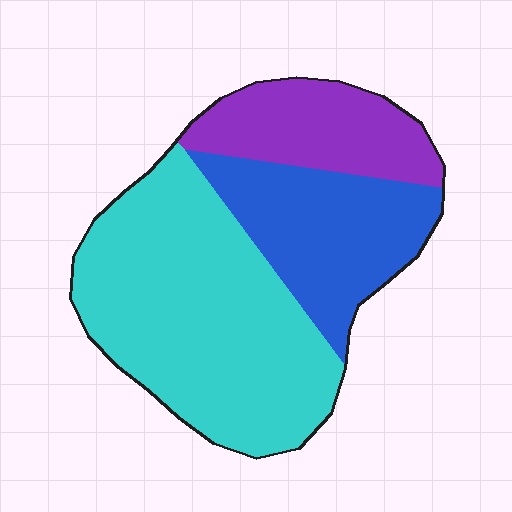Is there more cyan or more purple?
Cyan.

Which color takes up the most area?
Cyan, at roughly 55%.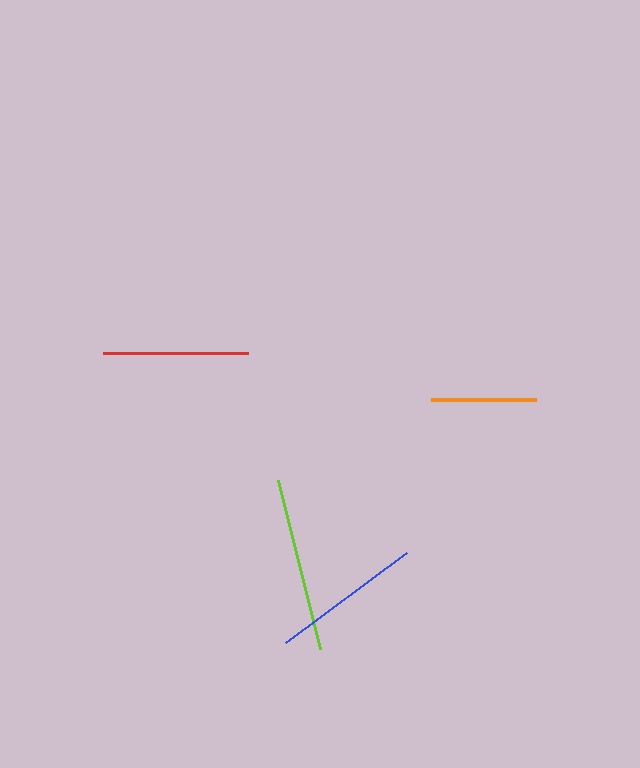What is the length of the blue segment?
The blue segment is approximately 150 pixels long.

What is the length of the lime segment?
The lime segment is approximately 174 pixels long.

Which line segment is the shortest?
The orange line is the shortest at approximately 105 pixels.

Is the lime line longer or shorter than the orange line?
The lime line is longer than the orange line.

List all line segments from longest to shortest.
From longest to shortest: lime, blue, red, orange.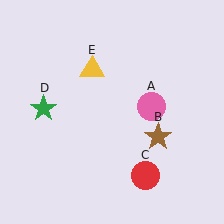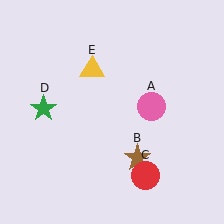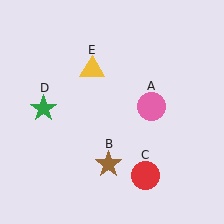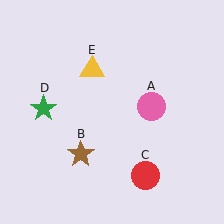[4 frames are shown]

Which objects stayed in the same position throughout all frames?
Pink circle (object A) and red circle (object C) and green star (object D) and yellow triangle (object E) remained stationary.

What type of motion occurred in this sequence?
The brown star (object B) rotated clockwise around the center of the scene.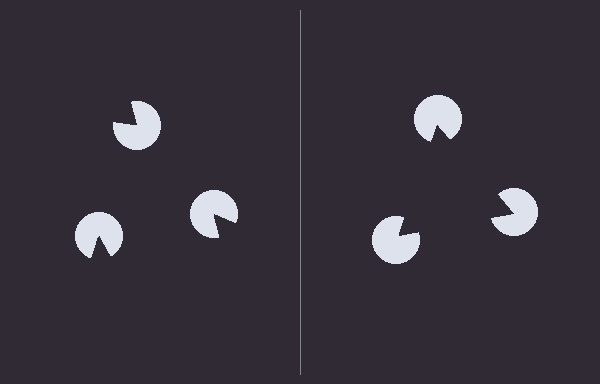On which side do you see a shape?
An illusory triangle appears on the right side. On the left side the wedge cuts are rotated, so no coherent shape forms.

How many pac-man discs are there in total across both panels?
6 — 3 on each side.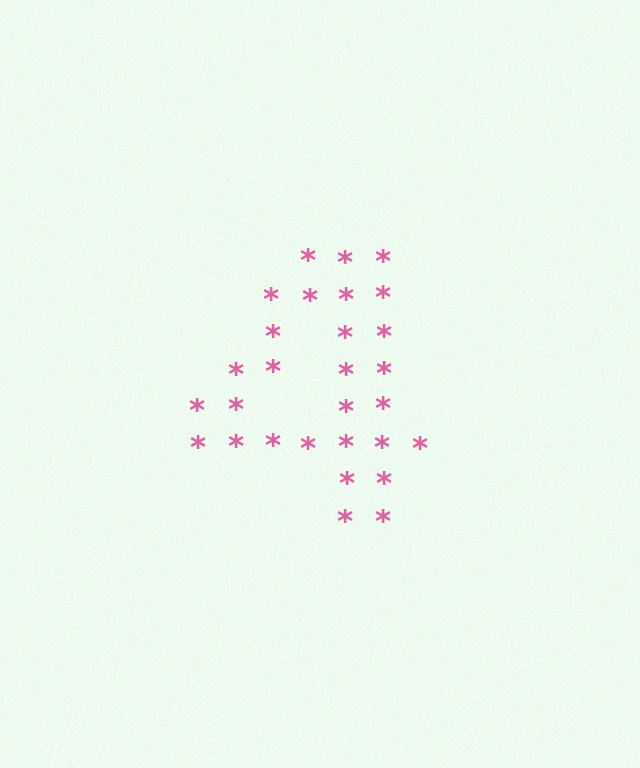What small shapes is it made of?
It is made of small asterisks.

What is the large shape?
The large shape is the digit 4.